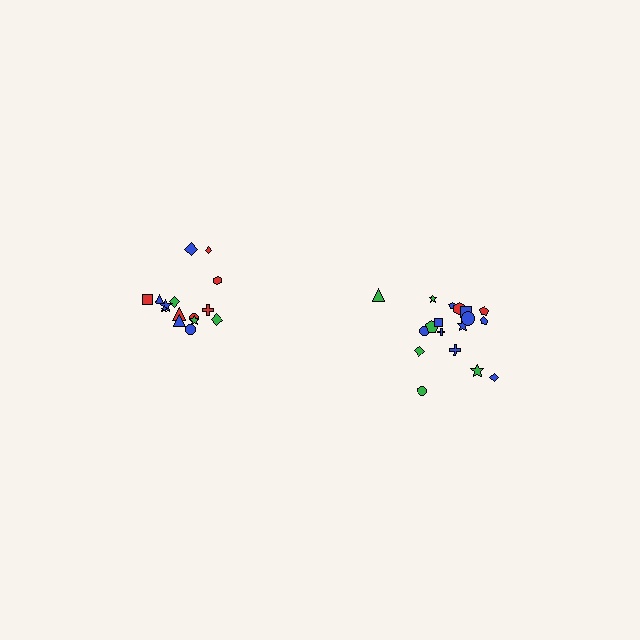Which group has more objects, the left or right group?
The right group.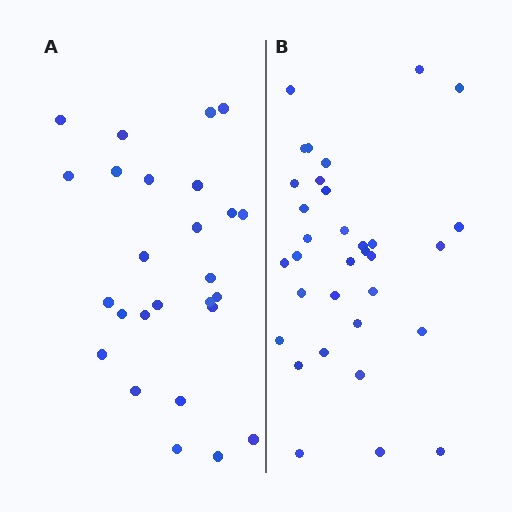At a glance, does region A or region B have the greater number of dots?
Region B (the right region) has more dots.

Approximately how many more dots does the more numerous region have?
Region B has roughly 8 or so more dots than region A.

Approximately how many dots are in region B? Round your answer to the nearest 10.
About 30 dots. (The exact count is 33, which rounds to 30.)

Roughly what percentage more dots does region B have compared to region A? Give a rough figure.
About 25% more.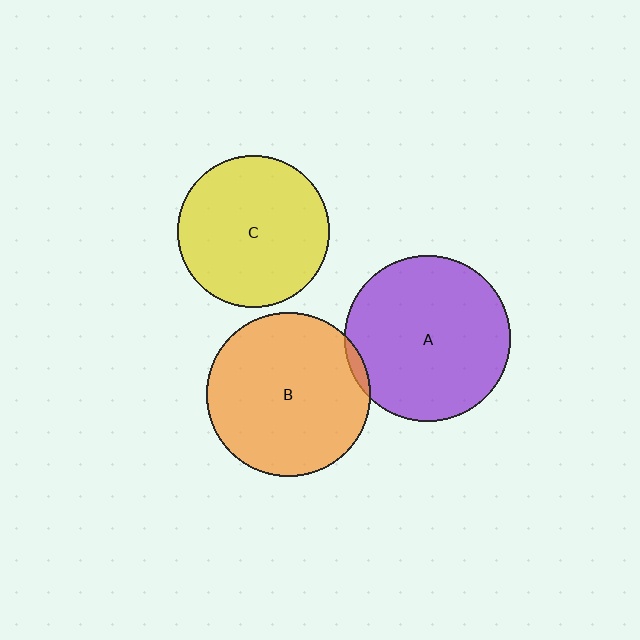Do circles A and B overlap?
Yes.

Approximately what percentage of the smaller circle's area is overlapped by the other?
Approximately 5%.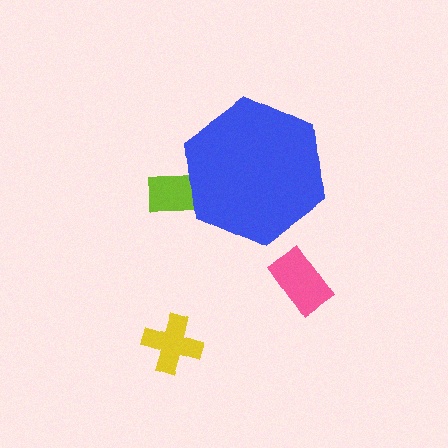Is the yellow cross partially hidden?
No, the yellow cross is fully visible.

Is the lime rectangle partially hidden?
Yes, the lime rectangle is partially hidden behind the blue hexagon.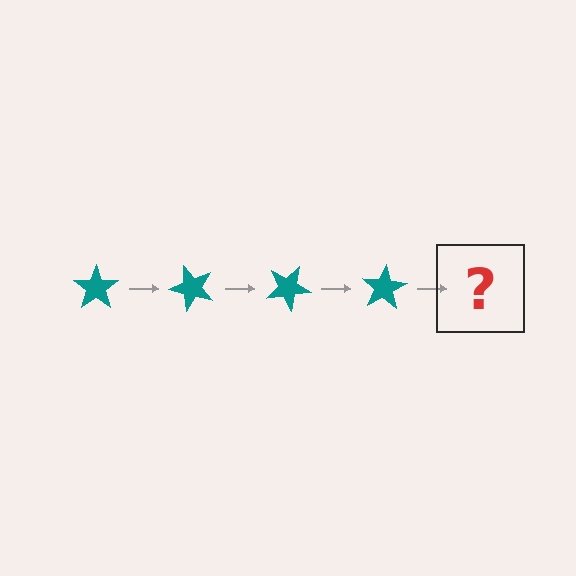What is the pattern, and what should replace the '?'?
The pattern is that the star rotates 50 degrees each step. The '?' should be a teal star rotated 200 degrees.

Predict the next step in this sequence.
The next step is a teal star rotated 200 degrees.